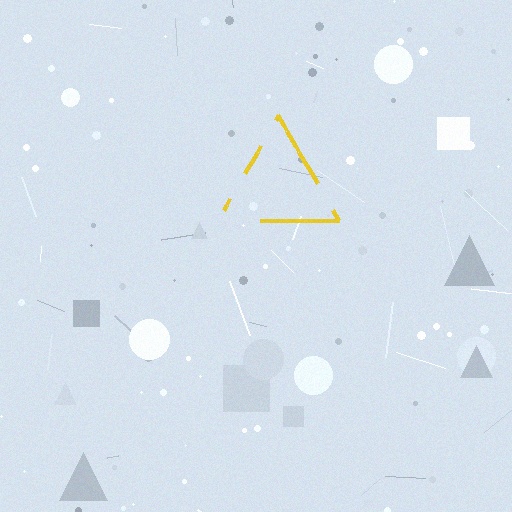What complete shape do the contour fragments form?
The contour fragments form a triangle.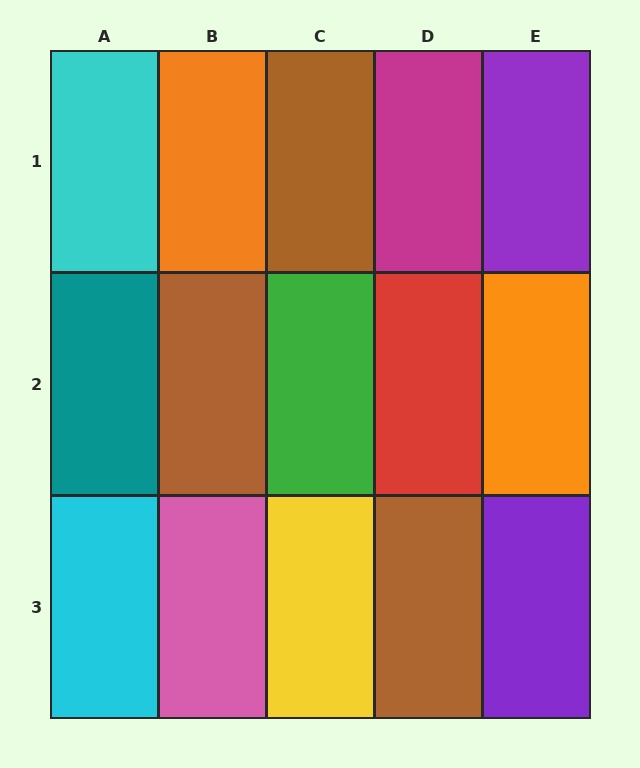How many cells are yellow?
1 cell is yellow.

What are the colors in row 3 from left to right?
Cyan, pink, yellow, brown, purple.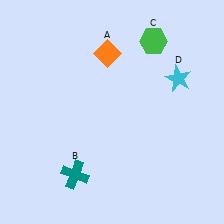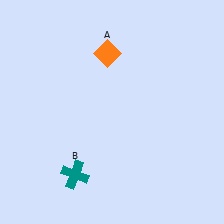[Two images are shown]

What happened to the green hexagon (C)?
The green hexagon (C) was removed in Image 2. It was in the top-right area of Image 1.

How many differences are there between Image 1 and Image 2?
There are 2 differences between the two images.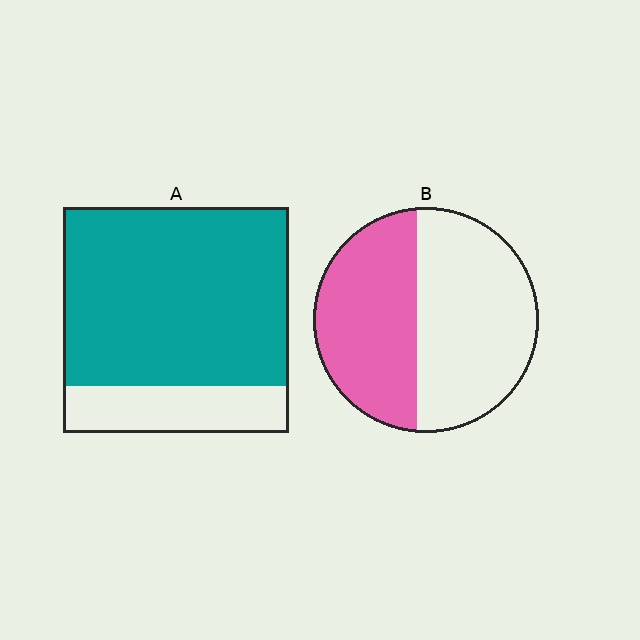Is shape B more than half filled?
No.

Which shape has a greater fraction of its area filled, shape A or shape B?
Shape A.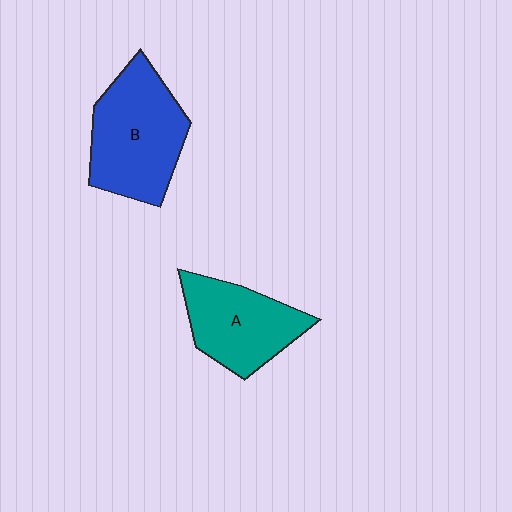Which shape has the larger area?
Shape B (blue).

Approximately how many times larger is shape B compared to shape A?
Approximately 1.3 times.